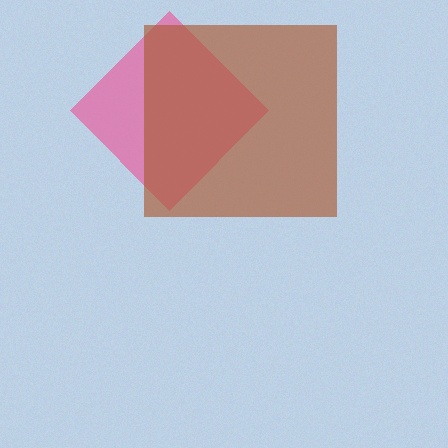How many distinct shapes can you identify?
There are 2 distinct shapes: a pink diamond, a brown square.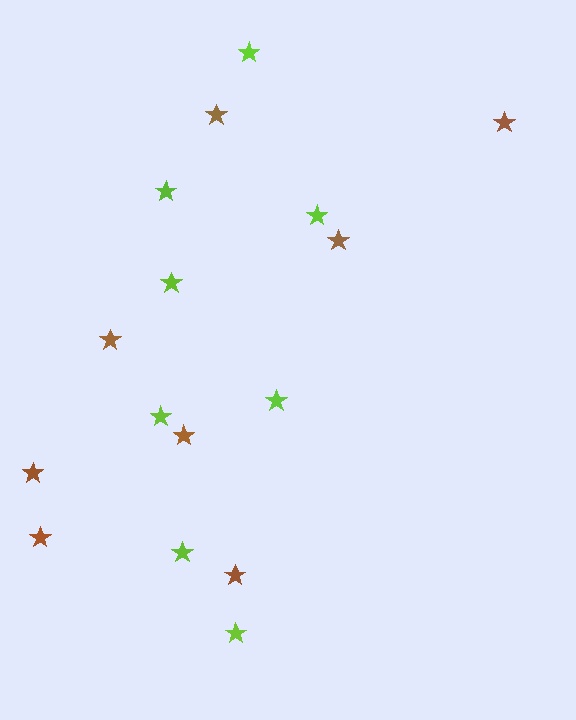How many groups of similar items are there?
There are 2 groups: one group of brown stars (8) and one group of lime stars (8).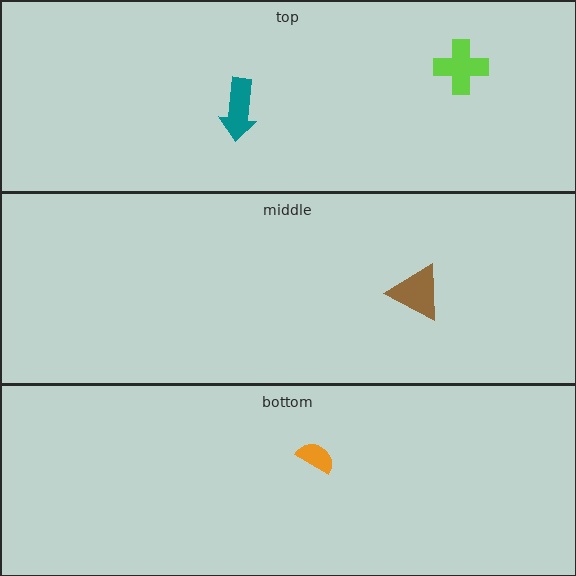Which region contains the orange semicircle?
The bottom region.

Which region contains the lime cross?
The top region.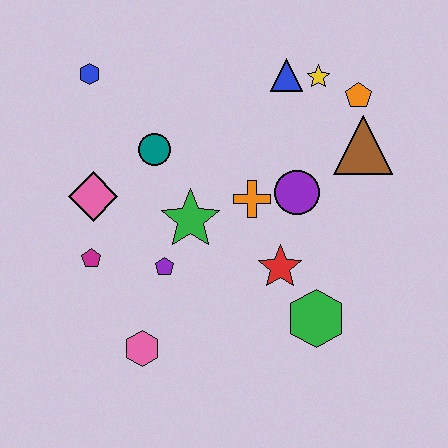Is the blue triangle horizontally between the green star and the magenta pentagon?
No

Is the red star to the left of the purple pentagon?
No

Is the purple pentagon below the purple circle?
Yes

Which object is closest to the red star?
The green hexagon is closest to the red star.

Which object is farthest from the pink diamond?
The orange pentagon is farthest from the pink diamond.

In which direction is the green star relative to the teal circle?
The green star is below the teal circle.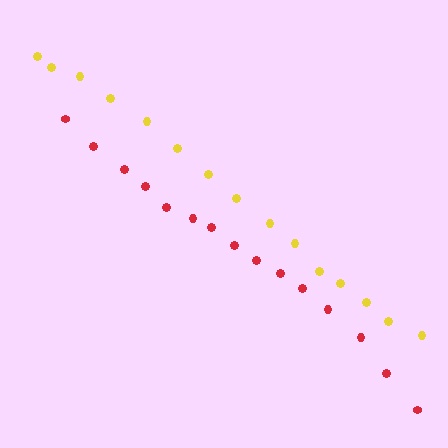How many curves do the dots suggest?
There are 2 distinct paths.